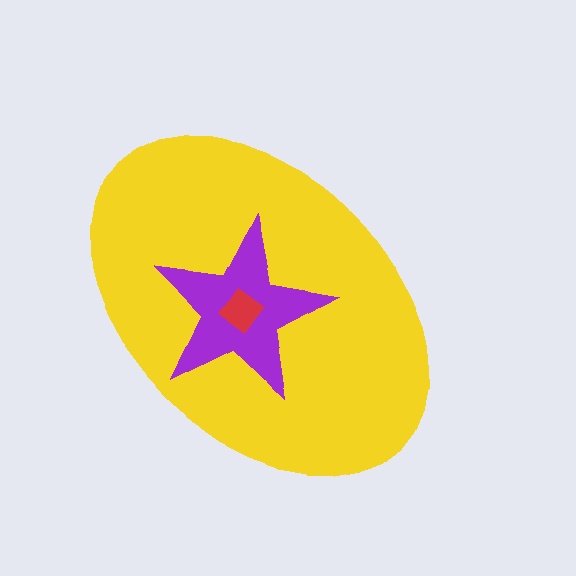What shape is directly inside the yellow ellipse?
The purple star.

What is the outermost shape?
The yellow ellipse.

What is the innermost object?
The red diamond.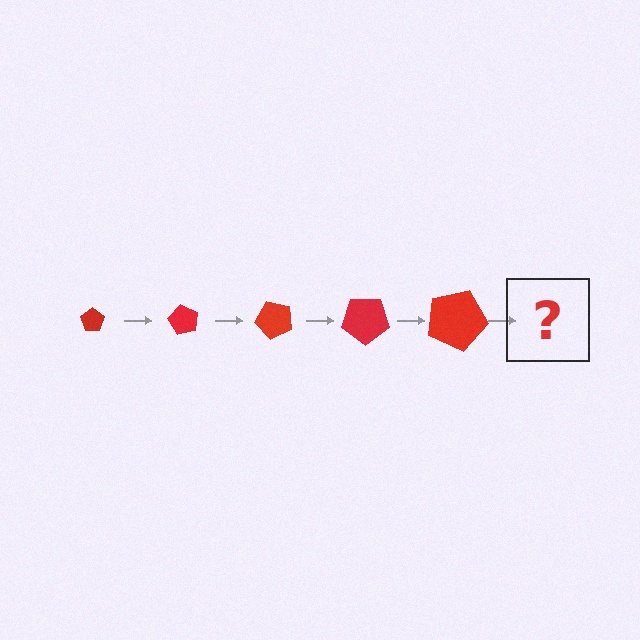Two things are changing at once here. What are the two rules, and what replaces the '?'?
The two rules are that the pentagon grows larger each step and it rotates 60 degrees each step. The '?' should be a pentagon, larger than the previous one and rotated 300 degrees from the start.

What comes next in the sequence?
The next element should be a pentagon, larger than the previous one and rotated 300 degrees from the start.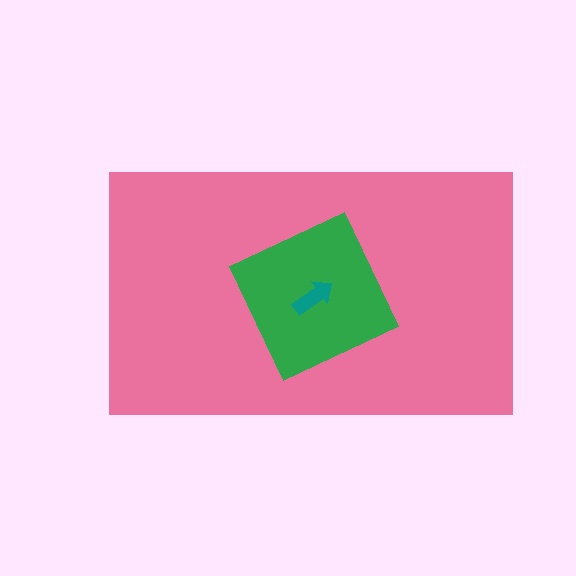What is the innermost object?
The teal arrow.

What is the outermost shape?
The pink rectangle.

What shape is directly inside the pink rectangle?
The green diamond.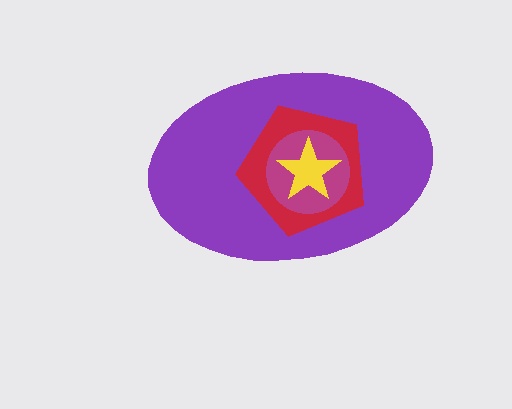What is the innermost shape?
The yellow star.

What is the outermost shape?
The purple ellipse.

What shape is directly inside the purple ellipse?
The red pentagon.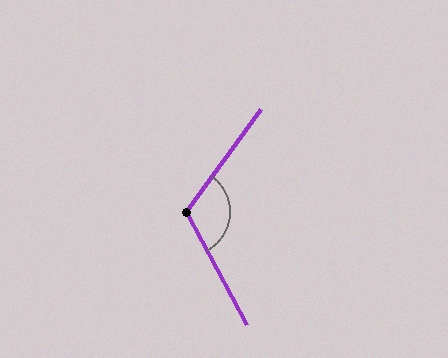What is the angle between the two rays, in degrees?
Approximately 116 degrees.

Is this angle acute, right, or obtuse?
It is obtuse.